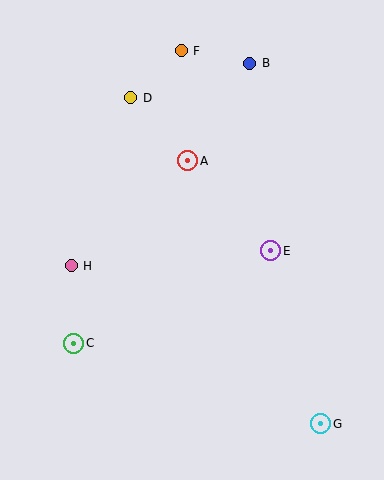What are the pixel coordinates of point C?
Point C is at (74, 343).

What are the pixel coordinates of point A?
Point A is at (188, 161).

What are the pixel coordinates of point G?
Point G is at (321, 424).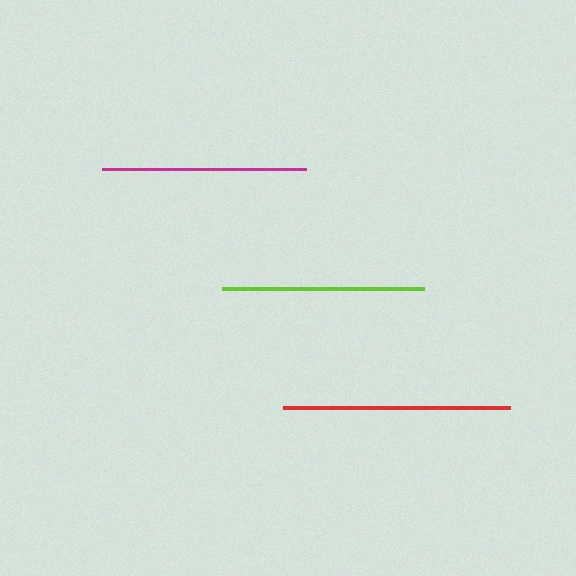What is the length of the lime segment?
The lime segment is approximately 202 pixels long.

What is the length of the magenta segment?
The magenta segment is approximately 204 pixels long.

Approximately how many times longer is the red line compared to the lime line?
The red line is approximately 1.1 times the length of the lime line.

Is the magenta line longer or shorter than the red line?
The red line is longer than the magenta line.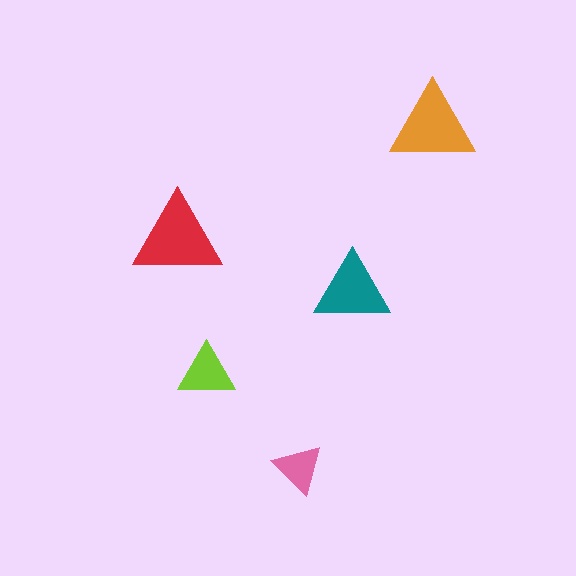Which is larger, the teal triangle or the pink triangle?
The teal one.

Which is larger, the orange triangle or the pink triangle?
The orange one.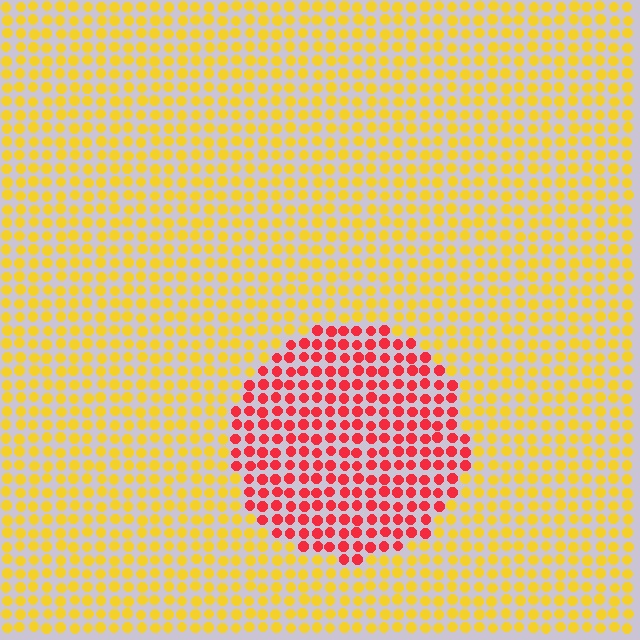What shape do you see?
I see a circle.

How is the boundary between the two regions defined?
The boundary is defined purely by a slight shift in hue (about 56 degrees). Spacing, size, and orientation are identical on both sides.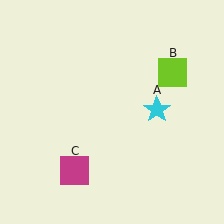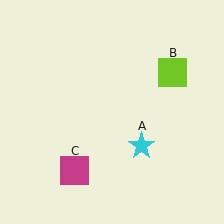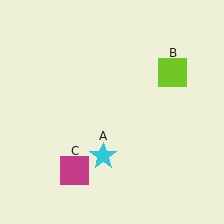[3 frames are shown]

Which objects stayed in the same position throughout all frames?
Lime square (object B) and magenta square (object C) remained stationary.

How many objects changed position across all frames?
1 object changed position: cyan star (object A).